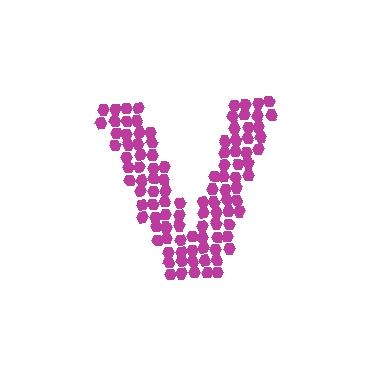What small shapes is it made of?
It is made of small hexagons.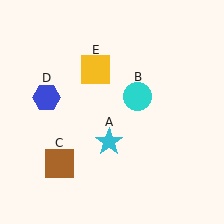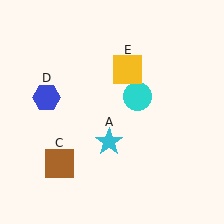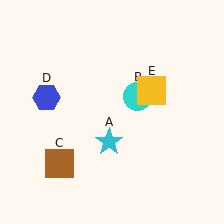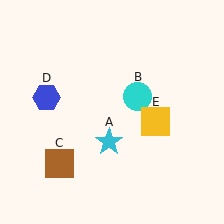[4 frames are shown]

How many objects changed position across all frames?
1 object changed position: yellow square (object E).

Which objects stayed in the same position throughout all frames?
Cyan star (object A) and cyan circle (object B) and brown square (object C) and blue hexagon (object D) remained stationary.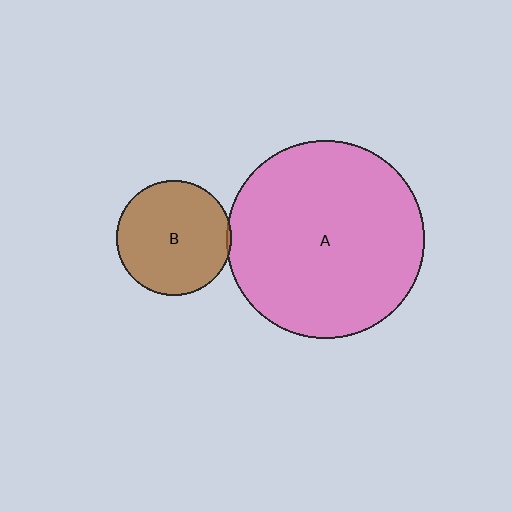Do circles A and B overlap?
Yes.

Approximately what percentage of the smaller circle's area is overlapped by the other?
Approximately 5%.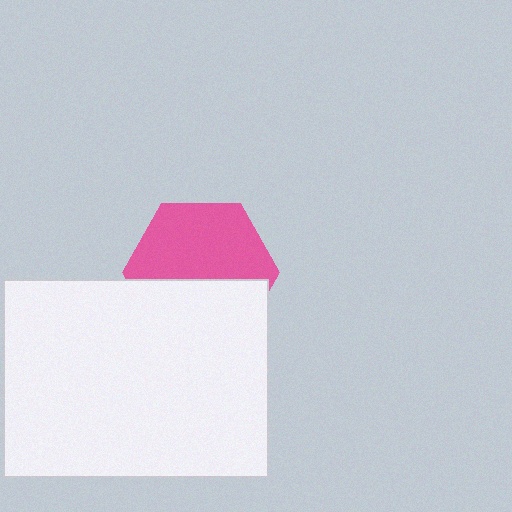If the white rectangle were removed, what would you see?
You would see the complete pink hexagon.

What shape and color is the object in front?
The object in front is a white rectangle.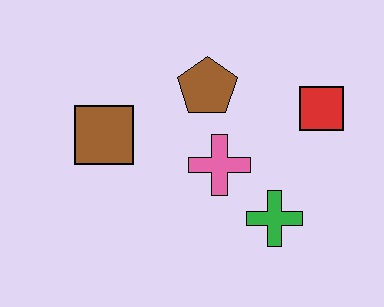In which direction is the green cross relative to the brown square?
The green cross is to the right of the brown square.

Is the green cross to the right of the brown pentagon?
Yes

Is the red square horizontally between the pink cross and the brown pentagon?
No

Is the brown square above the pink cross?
Yes